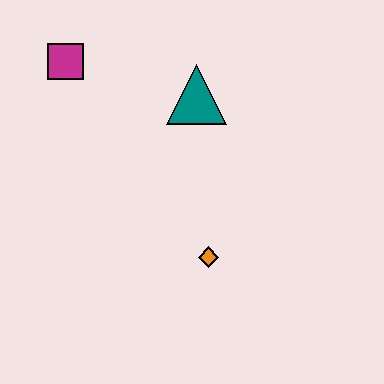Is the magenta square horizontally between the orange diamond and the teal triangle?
No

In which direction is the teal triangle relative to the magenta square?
The teal triangle is to the right of the magenta square.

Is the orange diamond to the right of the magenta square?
Yes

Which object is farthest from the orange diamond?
The magenta square is farthest from the orange diamond.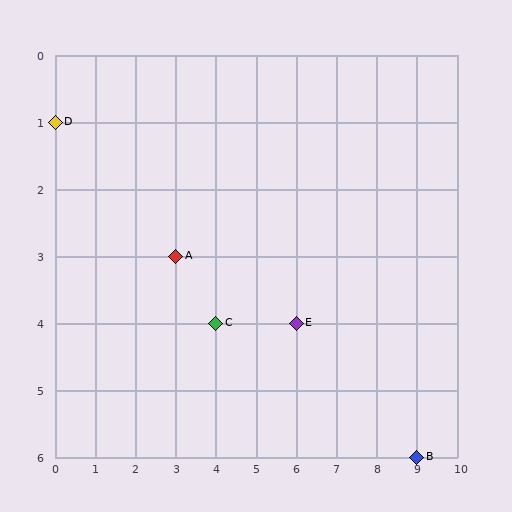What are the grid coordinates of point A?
Point A is at grid coordinates (3, 3).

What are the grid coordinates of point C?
Point C is at grid coordinates (4, 4).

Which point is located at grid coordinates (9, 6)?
Point B is at (9, 6).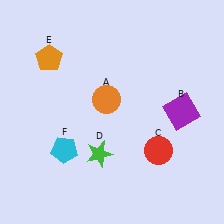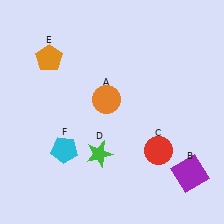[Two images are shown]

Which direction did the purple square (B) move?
The purple square (B) moved down.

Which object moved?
The purple square (B) moved down.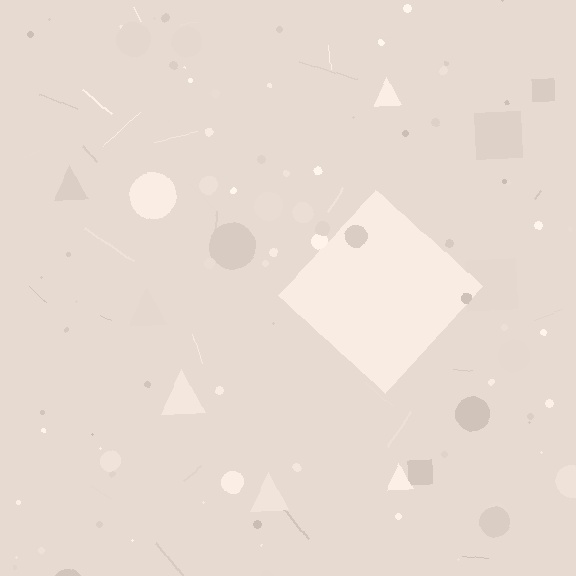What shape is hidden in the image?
A diamond is hidden in the image.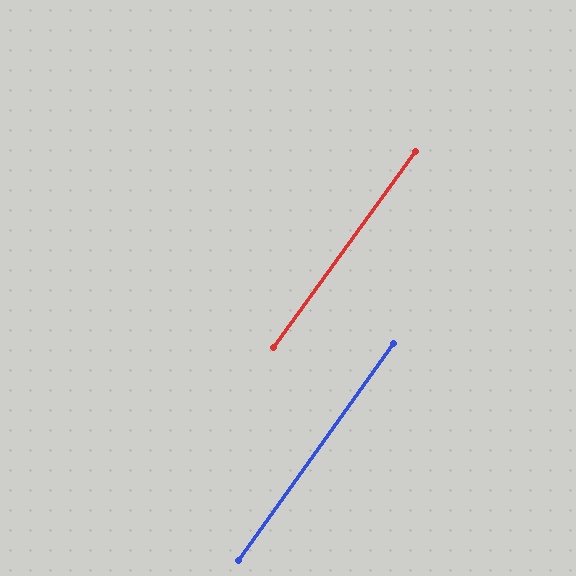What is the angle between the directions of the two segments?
Approximately 0 degrees.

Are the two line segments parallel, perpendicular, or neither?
Parallel — their directions differ by only 0.1°.